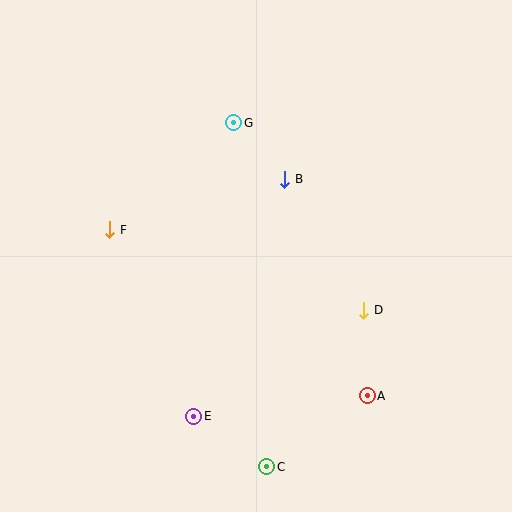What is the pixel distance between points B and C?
The distance between B and C is 288 pixels.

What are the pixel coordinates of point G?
Point G is at (234, 123).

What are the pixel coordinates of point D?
Point D is at (364, 310).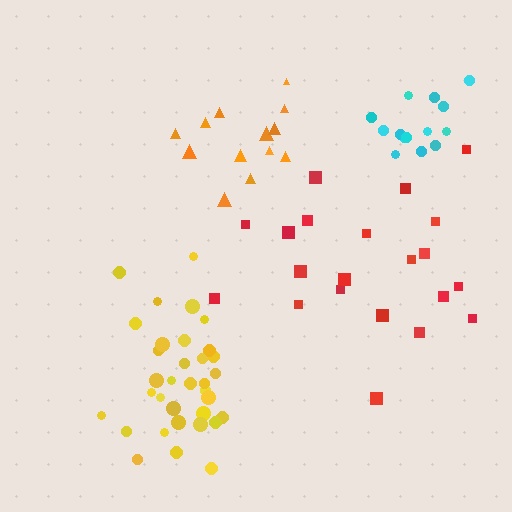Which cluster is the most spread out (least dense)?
Red.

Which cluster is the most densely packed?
Yellow.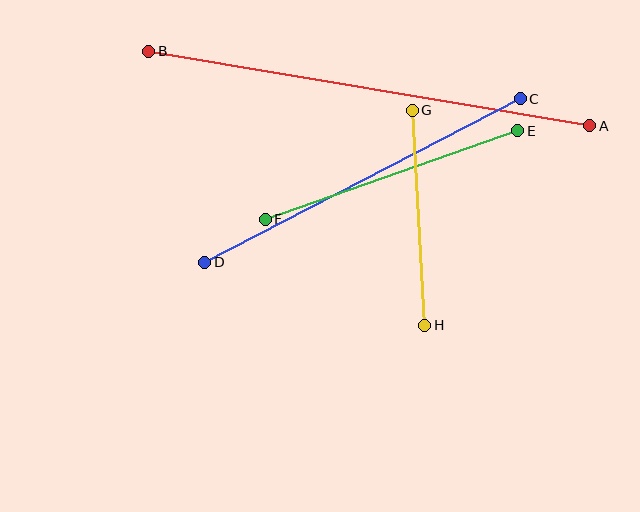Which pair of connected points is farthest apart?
Points A and B are farthest apart.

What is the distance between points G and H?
The distance is approximately 215 pixels.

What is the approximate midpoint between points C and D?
The midpoint is at approximately (363, 181) pixels.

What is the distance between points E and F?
The distance is approximately 268 pixels.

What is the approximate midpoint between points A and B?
The midpoint is at approximately (369, 89) pixels.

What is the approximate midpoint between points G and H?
The midpoint is at approximately (418, 218) pixels.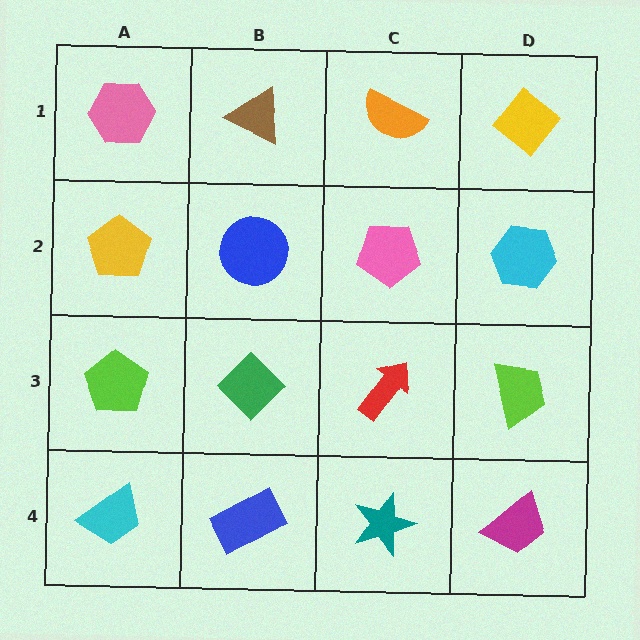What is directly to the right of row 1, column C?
A yellow diamond.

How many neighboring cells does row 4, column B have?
3.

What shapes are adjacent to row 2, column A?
A pink hexagon (row 1, column A), a lime pentagon (row 3, column A), a blue circle (row 2, column B).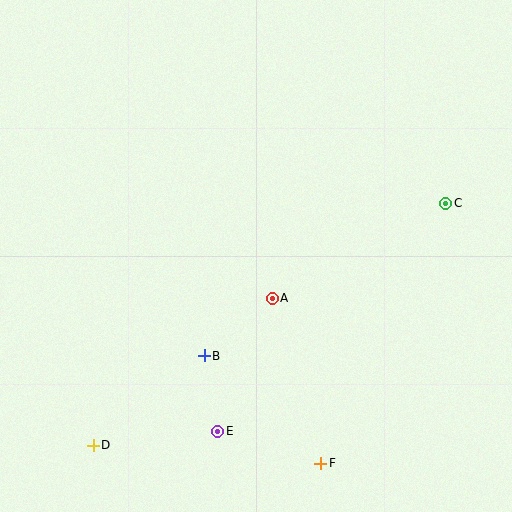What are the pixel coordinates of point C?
Point C is at (446, 203).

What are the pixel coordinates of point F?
Point F is at (321, 463).